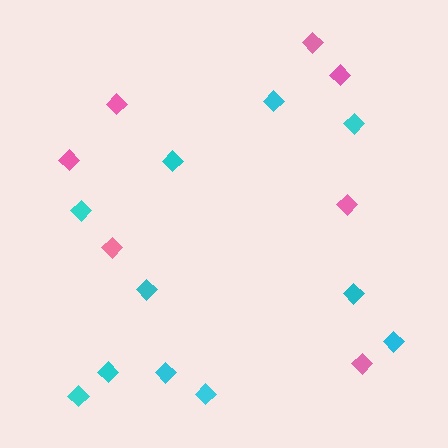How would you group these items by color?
There are 2 groups: one group of cyan diamonds (11) and one group of pink diamonds (7).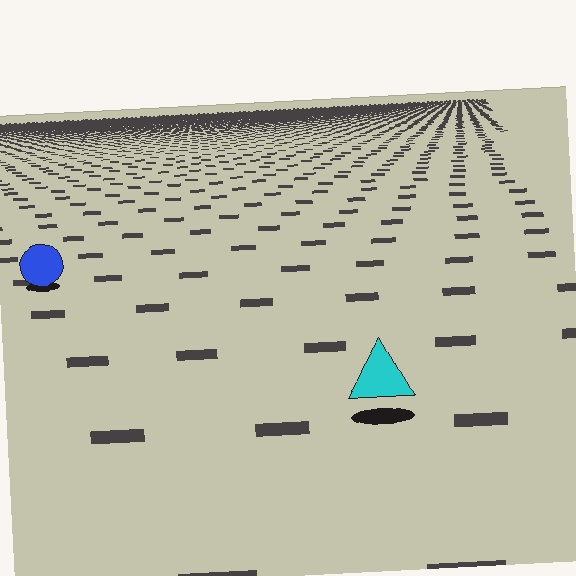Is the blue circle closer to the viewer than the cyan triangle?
No. The cyan triangle is closer — you can tell from the texture gradient: the ground texture is coarser near it.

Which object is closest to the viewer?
The cyan triangle is closest. The texture marks near it are larger and more spread out.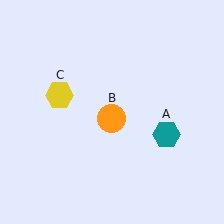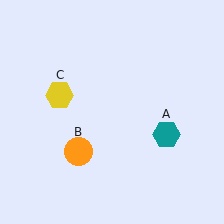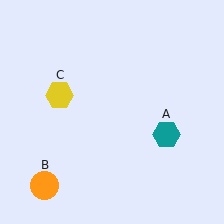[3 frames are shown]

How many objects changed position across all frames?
1 object changed position: orange circle (object B).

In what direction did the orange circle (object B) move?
The orange circle (object B) moved down and to the left.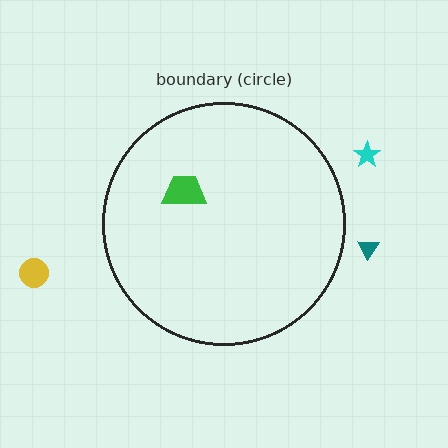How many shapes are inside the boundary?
1 inside, 3 outside.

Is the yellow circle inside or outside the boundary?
Outside.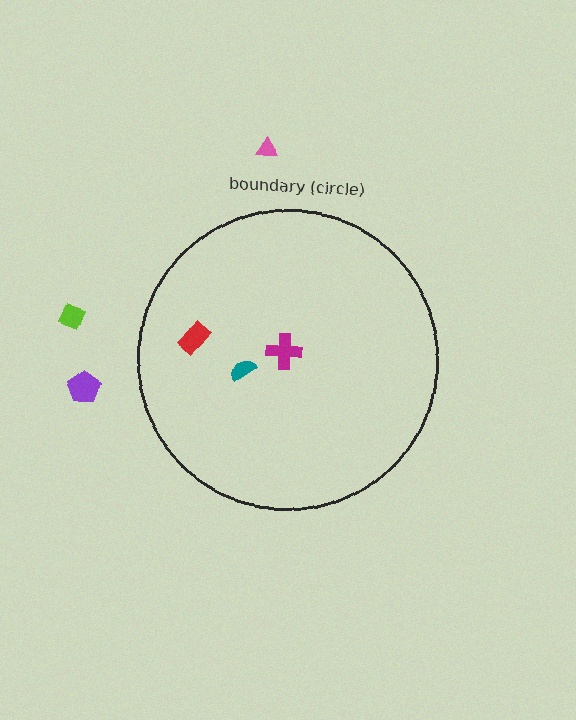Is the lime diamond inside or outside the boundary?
Outside.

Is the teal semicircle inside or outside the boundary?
Inside.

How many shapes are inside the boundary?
3 inside, 3 outside.